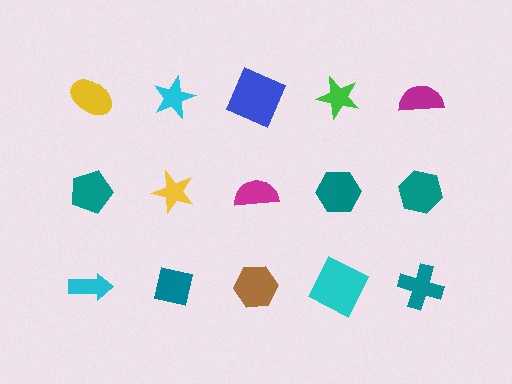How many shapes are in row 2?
5 shapes.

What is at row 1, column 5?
A magenta semicircle.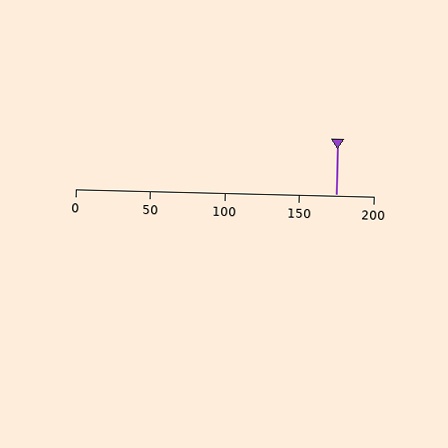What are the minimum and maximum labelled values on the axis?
The axis runs from 0 to 200.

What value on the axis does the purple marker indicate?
The marker indicates approximately 175.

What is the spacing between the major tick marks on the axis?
The major ticks are spaced 50 apart.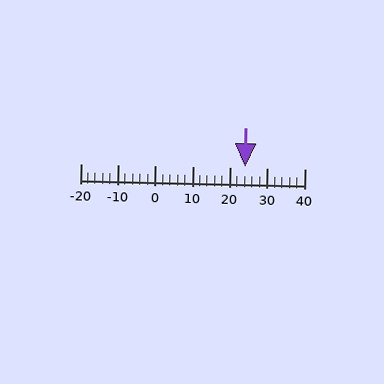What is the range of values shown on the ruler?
The ruler shows values from -20 to 40.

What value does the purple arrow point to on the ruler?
The purple arrow points to approximately 24.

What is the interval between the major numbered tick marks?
The major tick marks are spaced 10 units apart.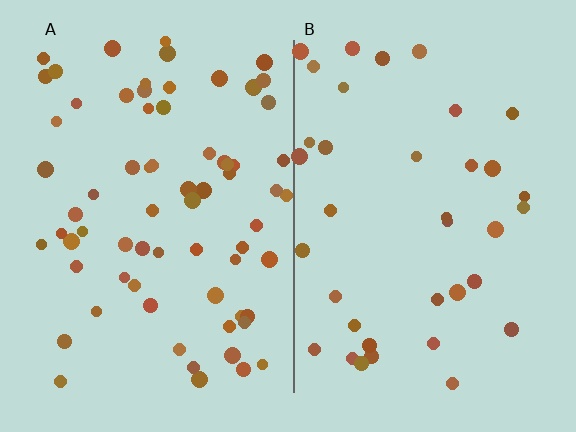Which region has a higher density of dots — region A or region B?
A (the left).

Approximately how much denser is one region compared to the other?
Approximately 1.9× — region A over region B.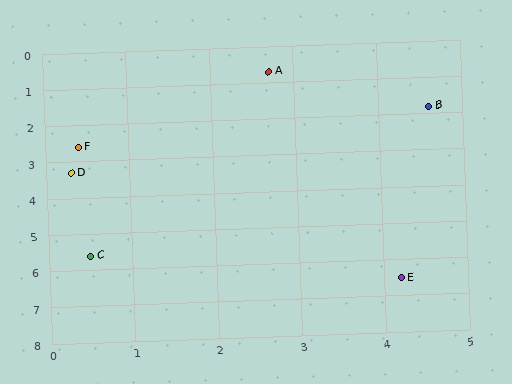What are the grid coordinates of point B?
Point B is at approximately (4.6, 1.8).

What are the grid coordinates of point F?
Point F is at approximately (0.4, 2.6).